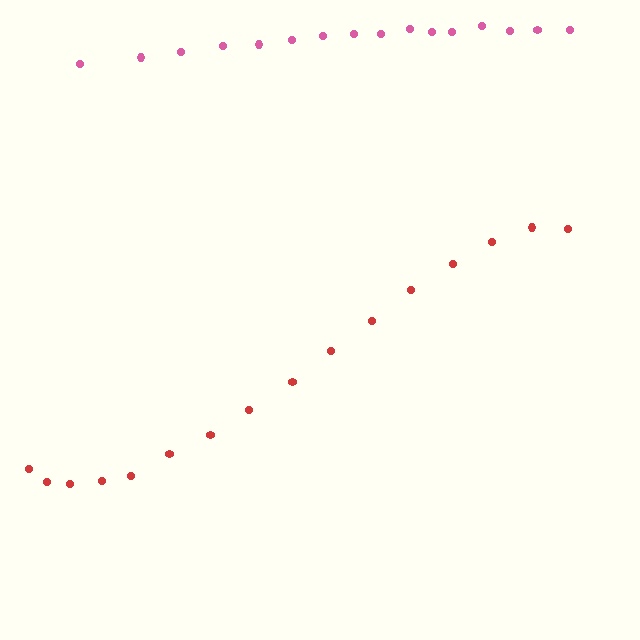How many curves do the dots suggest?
There are 2 distinct paths.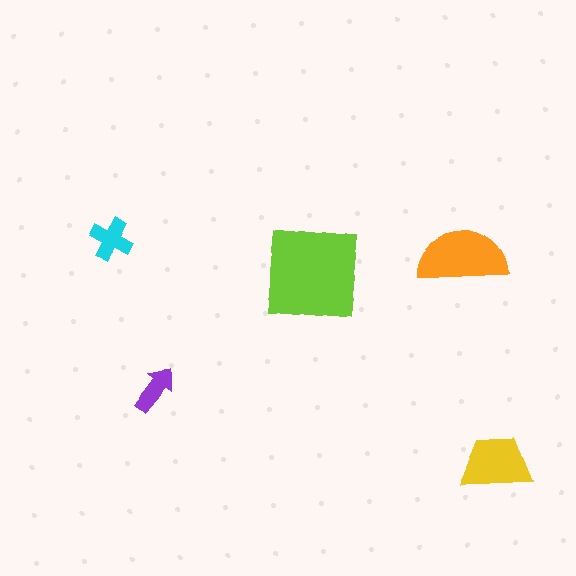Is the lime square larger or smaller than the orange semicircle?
Larger.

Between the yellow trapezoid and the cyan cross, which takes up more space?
The yellow trapezoid.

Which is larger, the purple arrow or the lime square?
The lime square.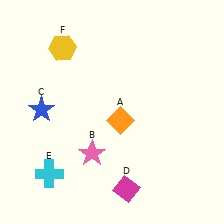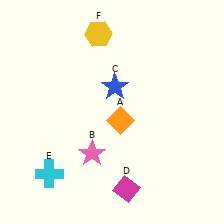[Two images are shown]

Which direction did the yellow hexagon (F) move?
The yellow hexagon (F) moved right.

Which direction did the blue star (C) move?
The blue star (C) moved right.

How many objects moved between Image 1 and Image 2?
2 objects moved between the two images.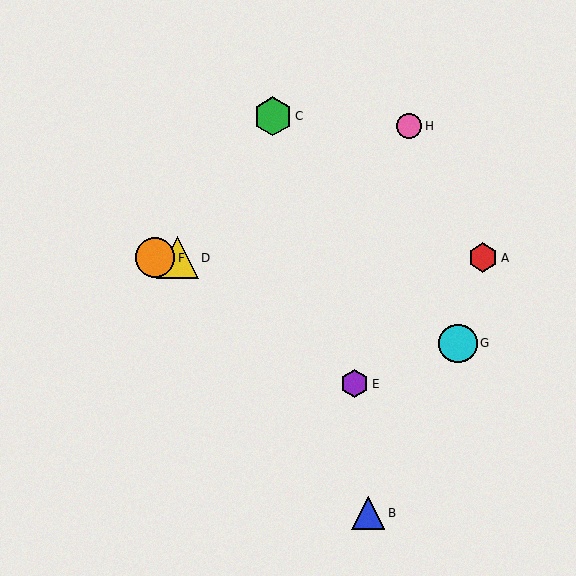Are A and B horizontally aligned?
No, A is at y≈258 and B is at y≈513.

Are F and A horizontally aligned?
Yes, both are at y≈258.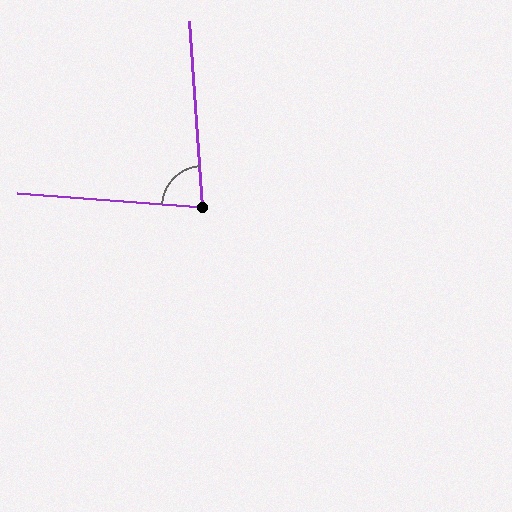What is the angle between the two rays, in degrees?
Approximately 82 degrees.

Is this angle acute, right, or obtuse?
It is acute.